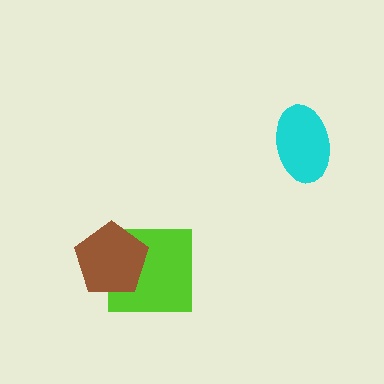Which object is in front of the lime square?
The brown pentagon is in front of the lime square.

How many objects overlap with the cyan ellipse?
0 objects overlap with the cyan ellipse.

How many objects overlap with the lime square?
1 object overlaps with the lime square.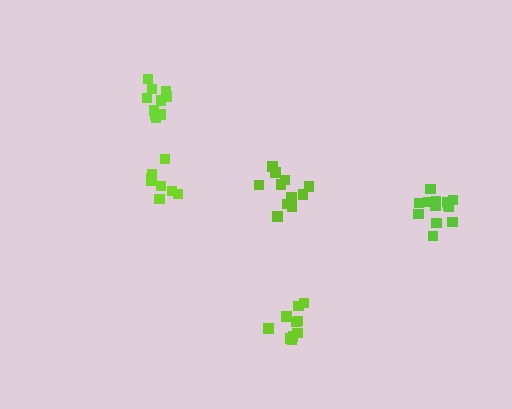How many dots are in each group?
Group 1: 11 dots, Group 2: 8 dots, Group 3: 13 dots, Group 4: 10 dots, Group 5: 10 dots (52 total).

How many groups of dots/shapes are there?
There are 5 groups.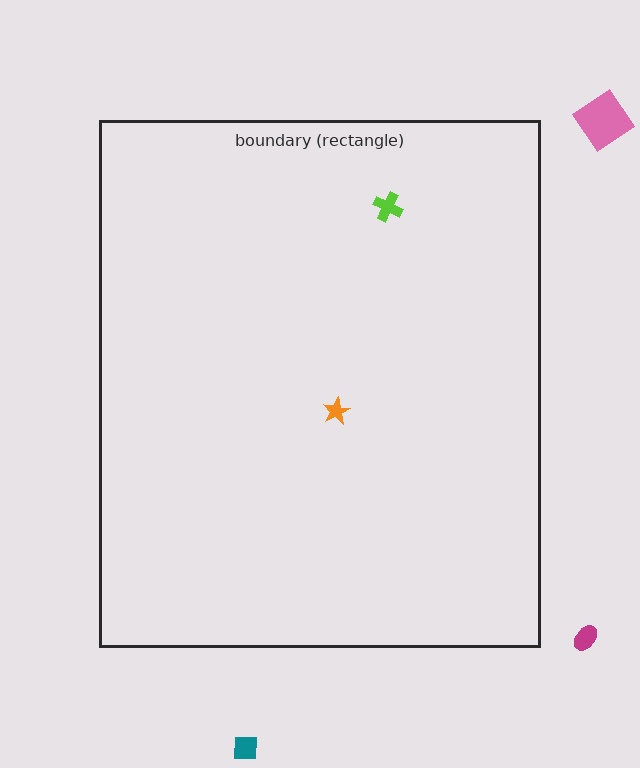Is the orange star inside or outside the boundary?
Inside.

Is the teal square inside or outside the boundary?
Outside.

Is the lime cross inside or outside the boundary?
Inside.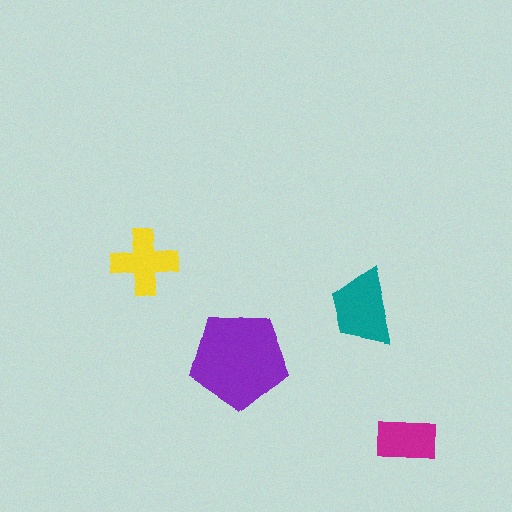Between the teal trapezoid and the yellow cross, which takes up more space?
The teal trapezoid.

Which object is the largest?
The purple pentagon.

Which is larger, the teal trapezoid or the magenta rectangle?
The teal trapezoid.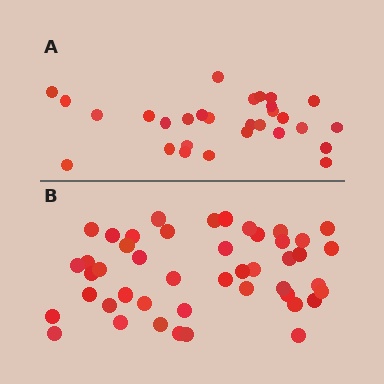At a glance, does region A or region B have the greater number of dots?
Region B (the bottom region) has more dots.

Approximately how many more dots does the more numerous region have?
Region B has approximately 15 more dots than region A.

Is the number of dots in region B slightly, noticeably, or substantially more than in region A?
Region B has substantially more. The ratio is roughly 1.6 to 1.